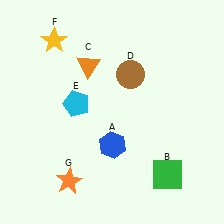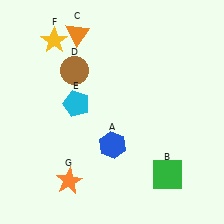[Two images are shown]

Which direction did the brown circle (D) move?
The brown circle (D) moved left.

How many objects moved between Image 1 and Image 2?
2 objects moved between the two images.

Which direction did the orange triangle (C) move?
The orange triangle (C) moved up.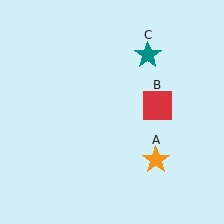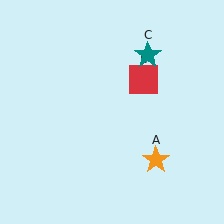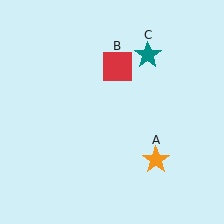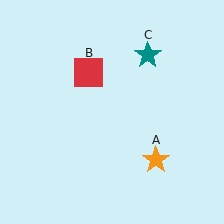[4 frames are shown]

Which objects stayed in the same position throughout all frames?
Orange star (object A) and teal star (object C) remained stationary.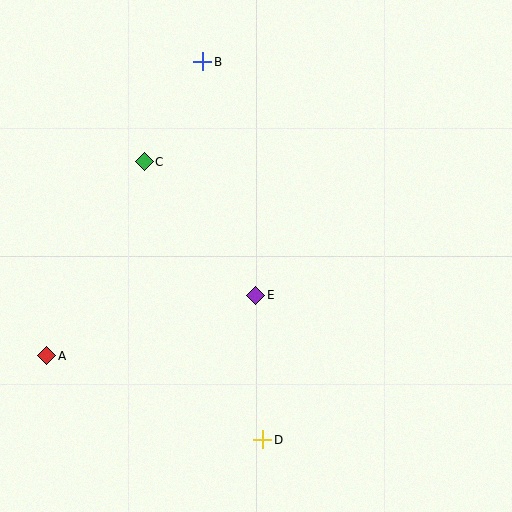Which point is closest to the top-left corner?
Point B is closest to the top-left corner.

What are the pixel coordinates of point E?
Point E is at (256, 295).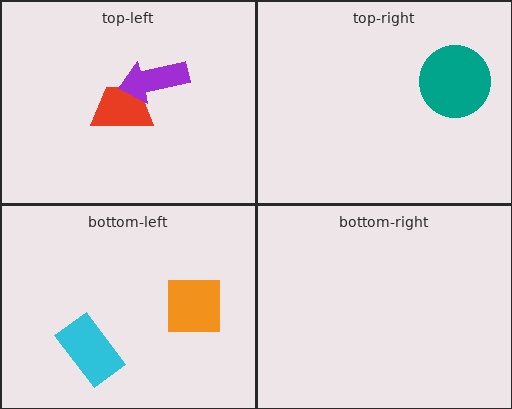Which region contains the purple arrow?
The top-left region.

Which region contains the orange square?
The bottom-left region.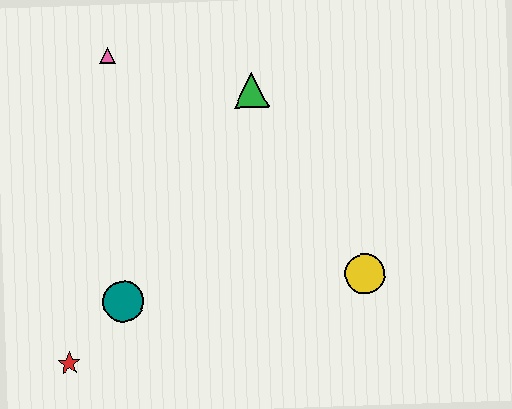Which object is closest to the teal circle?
The red star is closest to the teal circle.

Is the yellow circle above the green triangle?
No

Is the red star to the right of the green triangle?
No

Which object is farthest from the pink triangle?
The yellow circle is farthest from the pink triangle.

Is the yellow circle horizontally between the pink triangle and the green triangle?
No